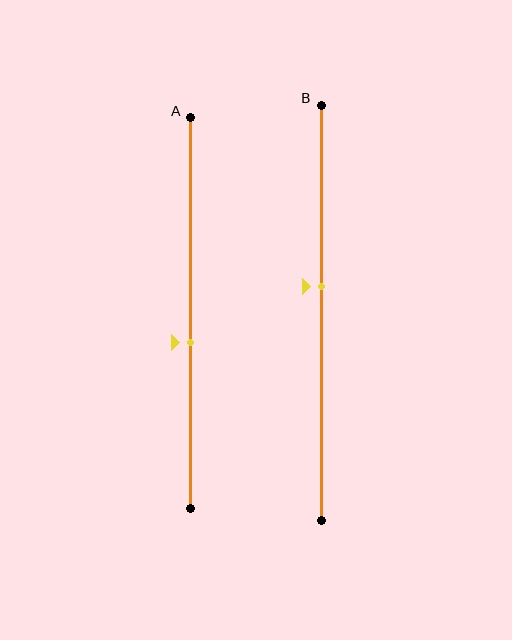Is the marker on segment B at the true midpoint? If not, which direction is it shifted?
No, the marker on segment B is shifted upward by about 6% of the segment length.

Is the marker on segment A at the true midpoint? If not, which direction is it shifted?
No, the marker on segment A is shifted downward by about 8% of the segment length.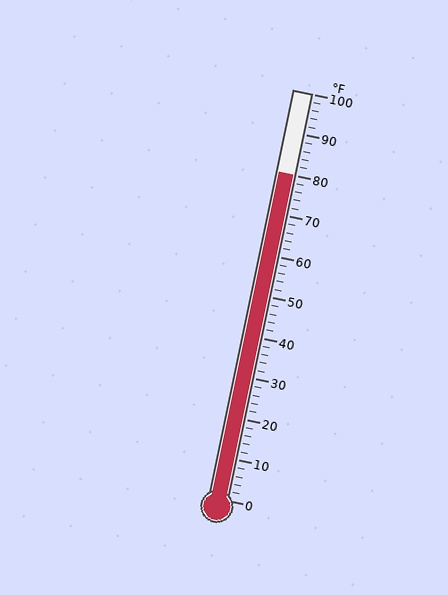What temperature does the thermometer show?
The thermometer shows approximately 80°F.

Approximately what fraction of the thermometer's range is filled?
The thermometer is filled to approximately 80% of its range.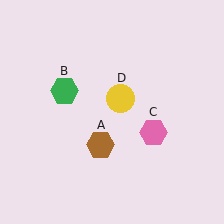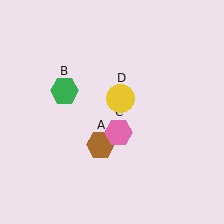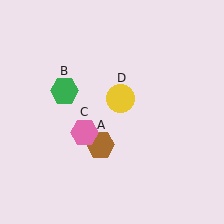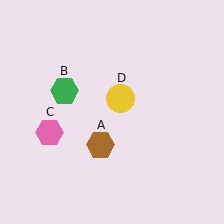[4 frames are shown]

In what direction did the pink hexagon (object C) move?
The pink hexagon (object C) moved left.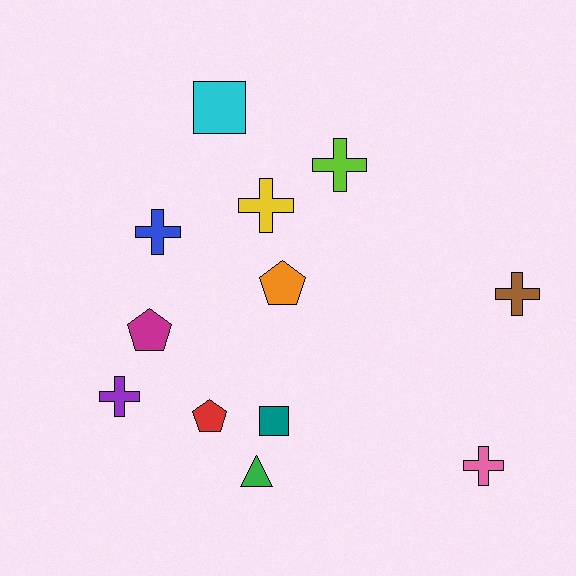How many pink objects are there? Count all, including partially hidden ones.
There is 1 pink object.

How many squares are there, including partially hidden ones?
There are 2 squares.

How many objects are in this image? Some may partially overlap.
There are 12 objects.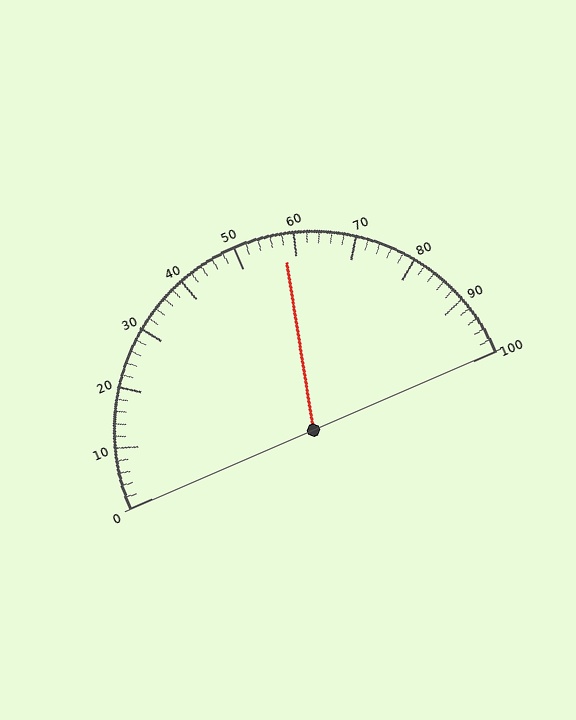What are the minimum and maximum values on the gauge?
The gauge ranges from 0 to 100.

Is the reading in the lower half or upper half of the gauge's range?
The reading is in the upper half of the range (0 to 100).